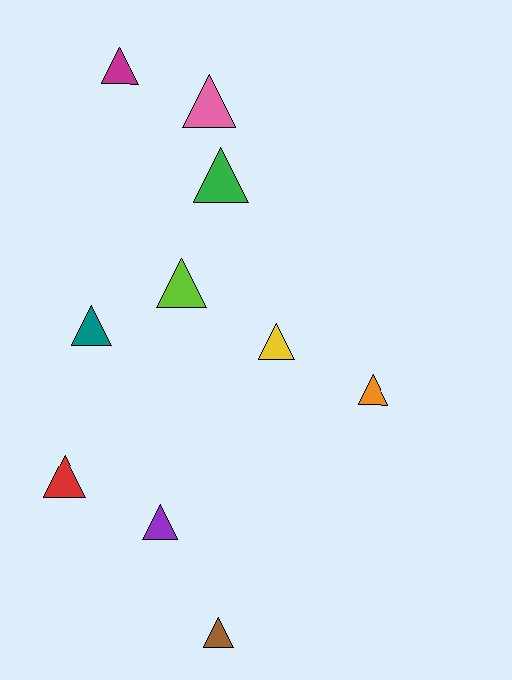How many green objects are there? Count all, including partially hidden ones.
There is 1 green object.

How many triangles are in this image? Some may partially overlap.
There are 10 triangles.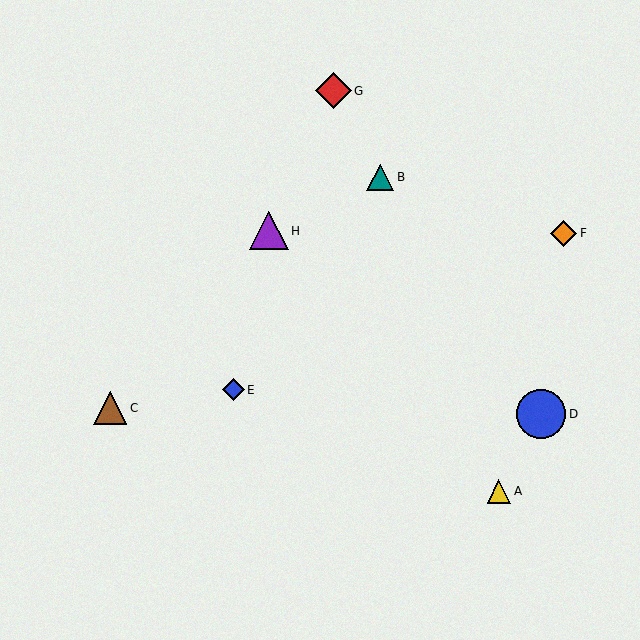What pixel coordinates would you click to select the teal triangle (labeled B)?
Click at (380, 177) to select the teal triangle B.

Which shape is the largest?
The blue circle (labeled D) is the largest.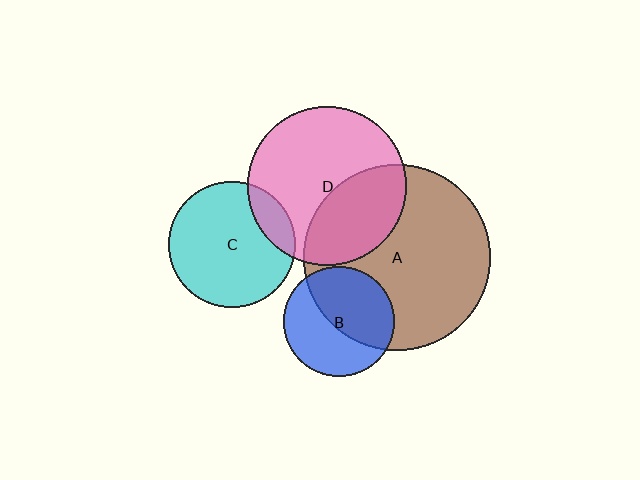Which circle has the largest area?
Circle A (brown).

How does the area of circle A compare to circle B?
Approximately 2.8 times.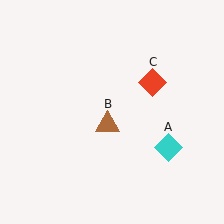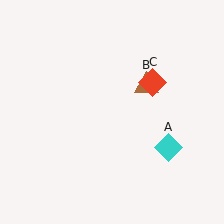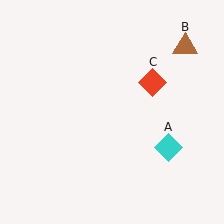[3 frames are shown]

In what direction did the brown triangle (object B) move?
The brown triangle (object B) moved up and to the right.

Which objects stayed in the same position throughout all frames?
Cyan diamond (object A) and red diamond (object C) remained stationary.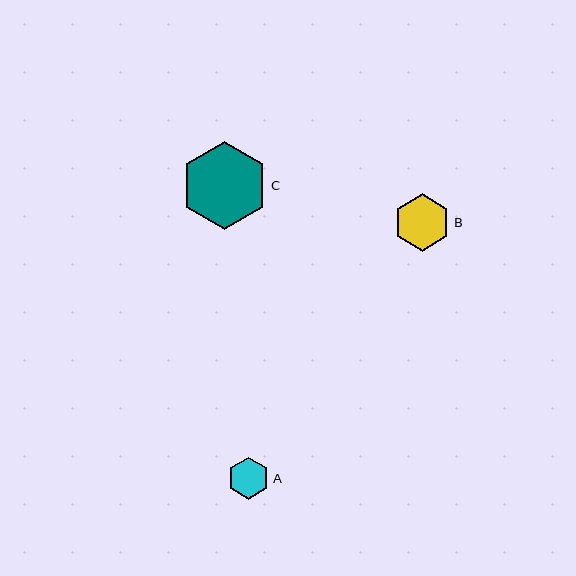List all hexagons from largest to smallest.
From largest to smallest: C, B, A.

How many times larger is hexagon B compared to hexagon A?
Hexagon B is approximately 1.4 times the size of hexagon A.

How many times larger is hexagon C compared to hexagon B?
Hexagon C is approximately 1.5 times the size of hexagon B.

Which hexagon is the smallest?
Hexagon A is the smallest with a size of approximately 42 pixels.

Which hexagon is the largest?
Hexagon C is the largest with a size of approximately 88 pixels.